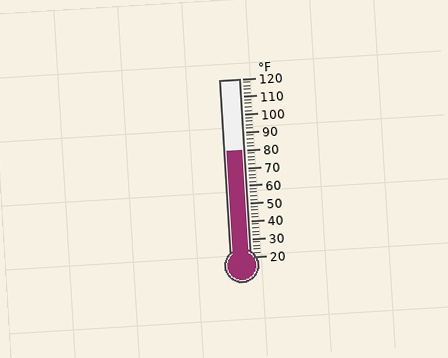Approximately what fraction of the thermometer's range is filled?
The thermometer is filled to approximately 60% of its range.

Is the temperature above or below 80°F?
The temperature is at 80°F.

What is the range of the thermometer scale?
The thermometer scale ranges from 20°F to 120°F.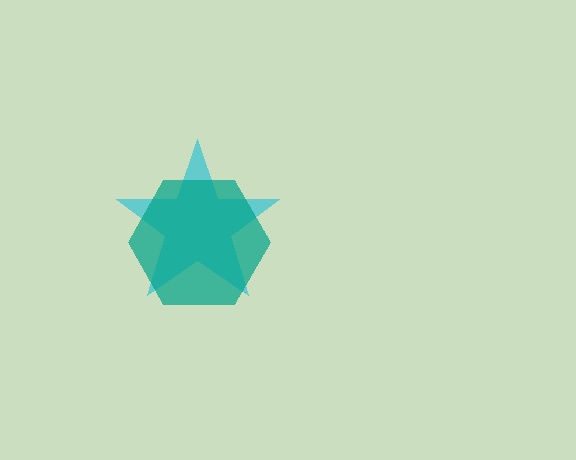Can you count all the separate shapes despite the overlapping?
Yes, there are 2 separate shapes.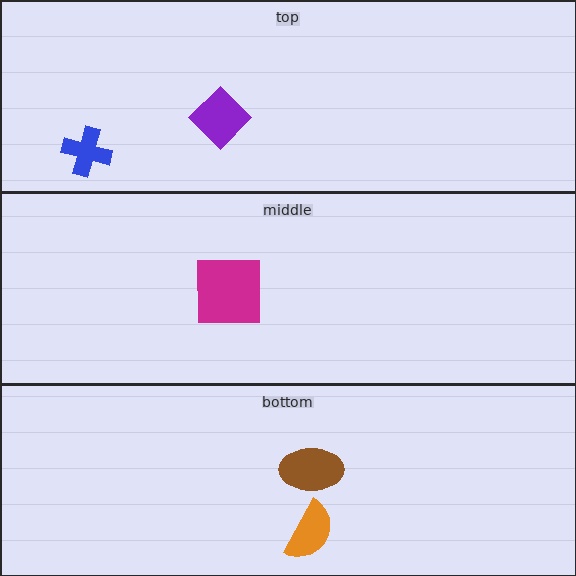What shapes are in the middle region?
The magenta square.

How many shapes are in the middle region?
1.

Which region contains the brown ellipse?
The bottom region.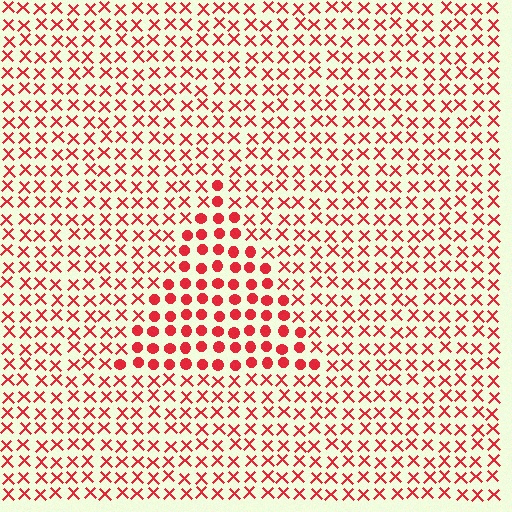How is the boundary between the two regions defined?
The boundary is defined by a change in element shape: circles inside vs. X marks outside. All elements share the same color and spacing.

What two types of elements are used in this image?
The image uses circles inside the triangle region and X marks outside it.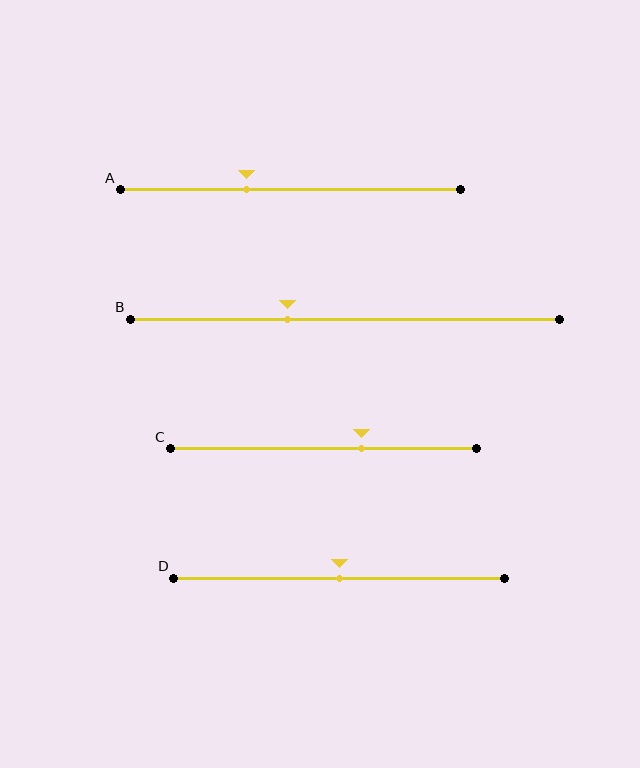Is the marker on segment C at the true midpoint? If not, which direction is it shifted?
No, the marker on segment C is shifted to the right by about 12% of the segment length.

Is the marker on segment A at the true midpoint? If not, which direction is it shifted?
No, the marker on segment A is shifted to the left by about 13% of the segment length.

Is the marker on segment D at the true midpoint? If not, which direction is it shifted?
Yes, the marker on segment D is at the true midpoint.